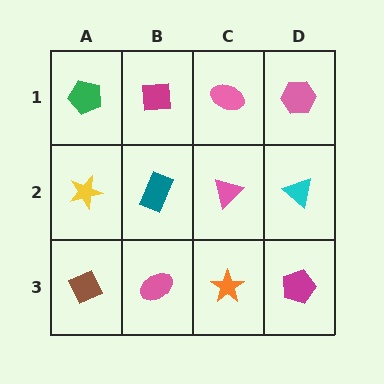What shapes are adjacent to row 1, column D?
A cyan triangle (row 2, column D), a pink ellipse (row 1, column C).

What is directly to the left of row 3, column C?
A pink ellipse.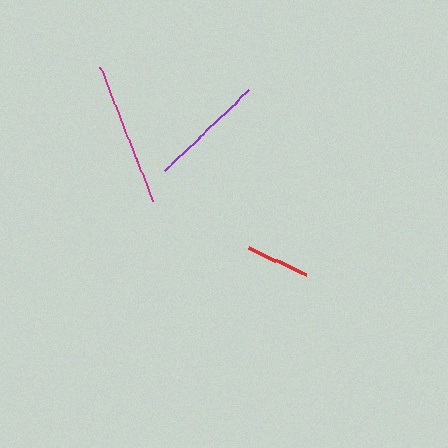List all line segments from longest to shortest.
From longest to shortest: magenta, purple, red.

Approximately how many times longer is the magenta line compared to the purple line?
The magenta line is approximately 1.2 times the length of the purple line.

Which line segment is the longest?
The magenta line is the longest at approximately 145 pixels.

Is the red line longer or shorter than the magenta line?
The magenta line is longer than the red line.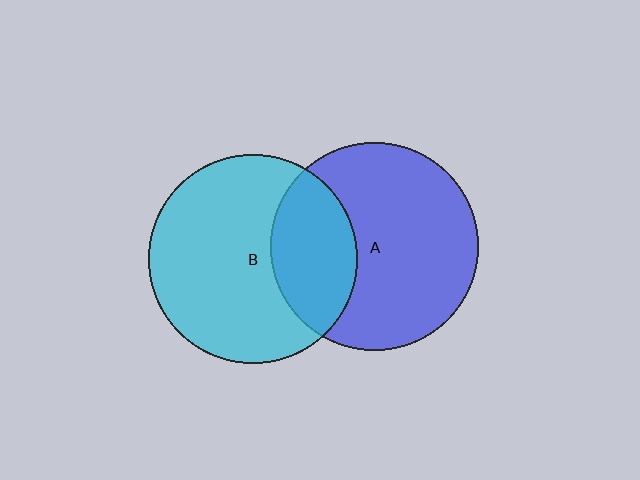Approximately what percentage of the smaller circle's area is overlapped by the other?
Approximately 30%.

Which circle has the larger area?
Circle B (cyan).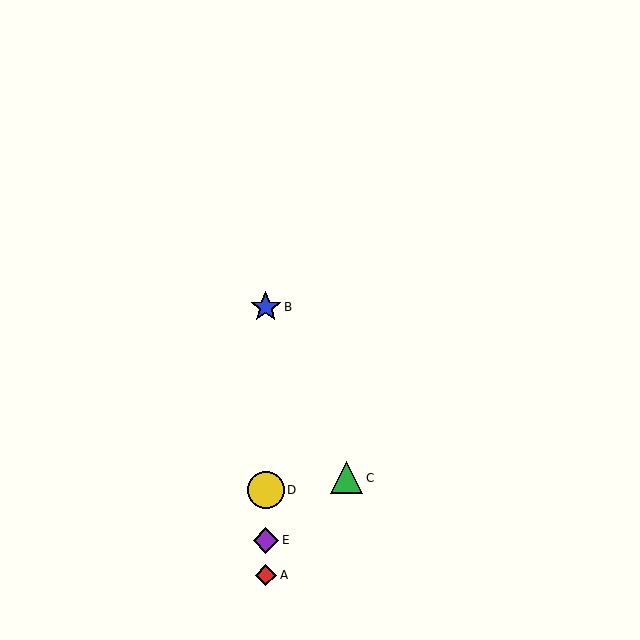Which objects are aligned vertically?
Objects A, B, D, E are aligned vertically.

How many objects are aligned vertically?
4 objects (A, B, D, E) are aligned vertically.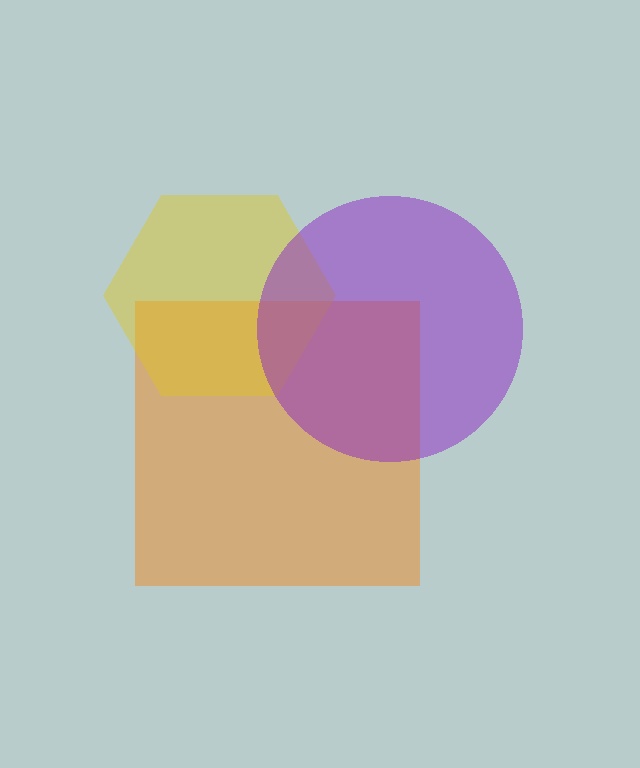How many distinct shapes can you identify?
There are 3 distinct shapes: an orange square, a yellow hexagon, a purple circle.